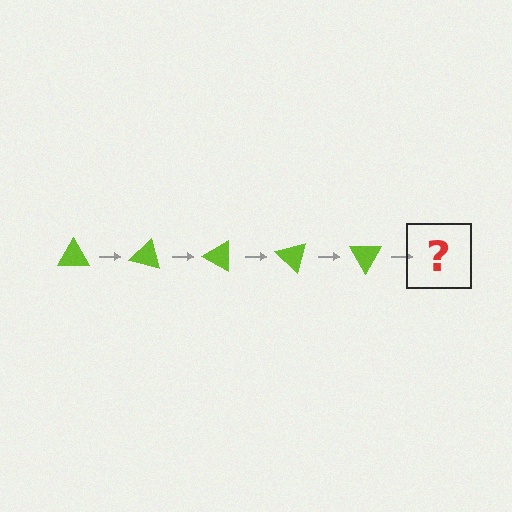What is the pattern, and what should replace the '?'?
The pattern is that the triangle rotates 15 degrees each step. The '?' should be a lime triangle rotated 75 degrees.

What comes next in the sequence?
The next element should be a lime triangle rotated 75 degrees.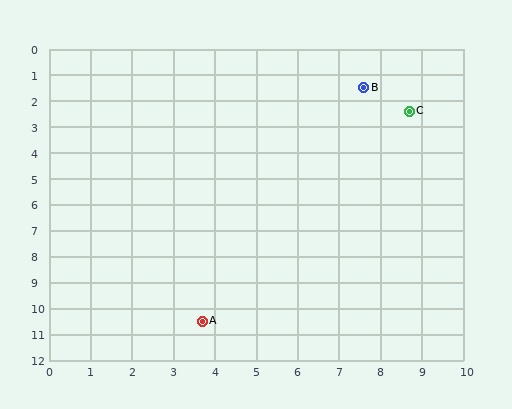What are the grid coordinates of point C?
Point C is at approximately (8.7, 2.4).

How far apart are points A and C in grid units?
Points A and C are about 9.5 grid units apart.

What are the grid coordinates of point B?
Point B is at approximately (7.6, 1.5).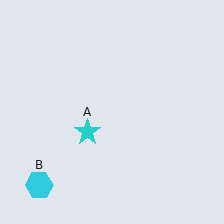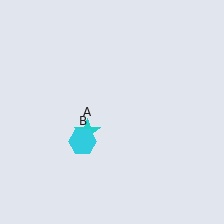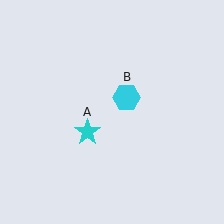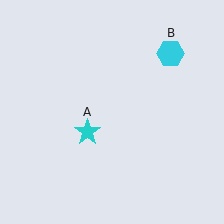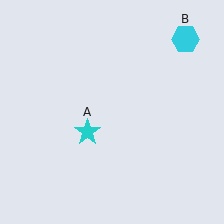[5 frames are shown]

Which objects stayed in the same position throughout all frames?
Cyan star (object A) remained stationary.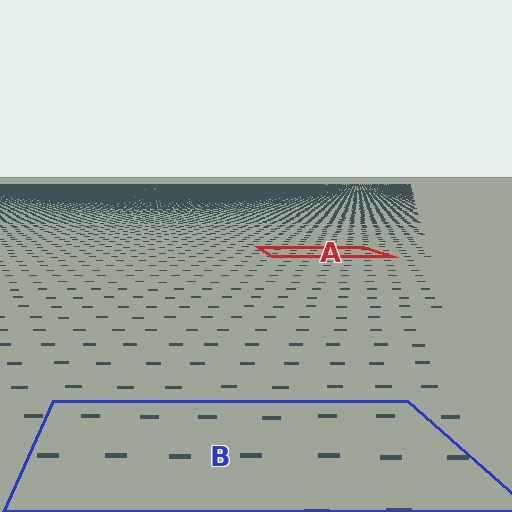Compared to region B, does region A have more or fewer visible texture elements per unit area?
Region A has more texture elements per unit area — they are packed more densely because it is farther away.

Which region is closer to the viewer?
Region B is closer. The texture elements there are larger and more spread out.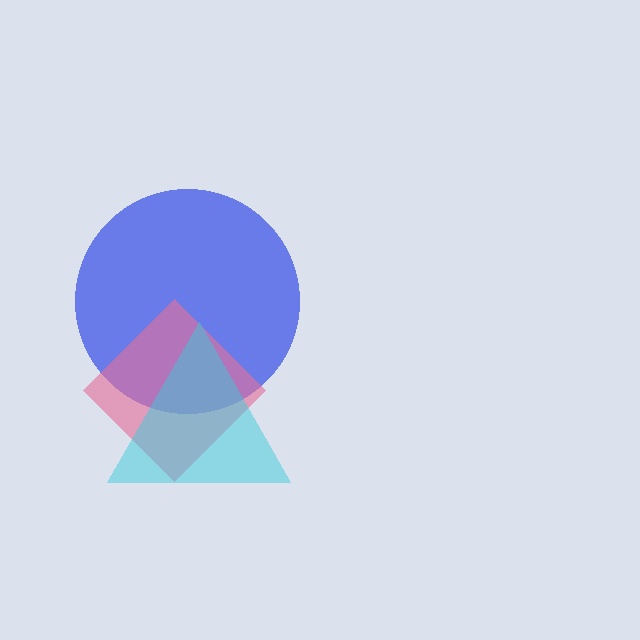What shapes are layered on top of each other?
The layered shapes are: a blue circle, a pink diamond, a cyan triangle.